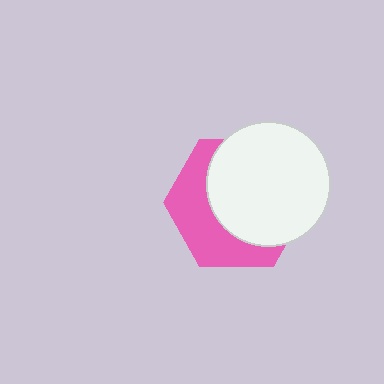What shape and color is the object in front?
The object in front is a white circle.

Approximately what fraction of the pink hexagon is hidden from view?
Roughly 59% of the pink hexagon is hidden behind the white circle.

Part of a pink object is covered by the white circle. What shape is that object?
It is a hexagon.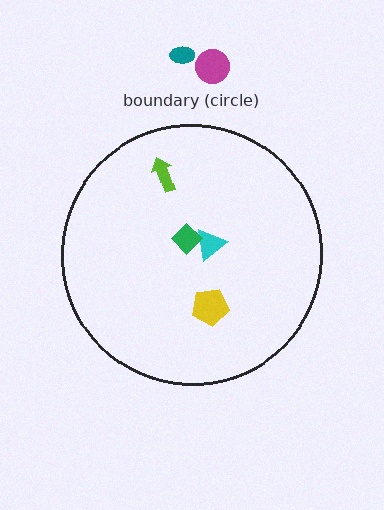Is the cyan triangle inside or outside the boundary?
Inside.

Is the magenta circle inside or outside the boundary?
Outside.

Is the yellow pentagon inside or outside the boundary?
Inside.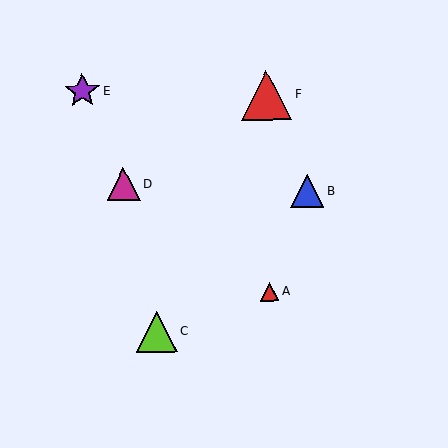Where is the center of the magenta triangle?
The center of the magenta triangle is at (123, 184).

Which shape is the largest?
The red triangle (labeled F) is the largest.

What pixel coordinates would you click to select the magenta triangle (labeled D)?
Click at (123, 184) to select the magenta triangle D.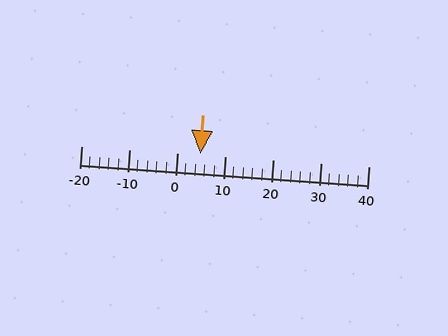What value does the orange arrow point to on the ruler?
The orange arrow points to approximately 5.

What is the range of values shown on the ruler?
The ruler shows values from -20 to 40.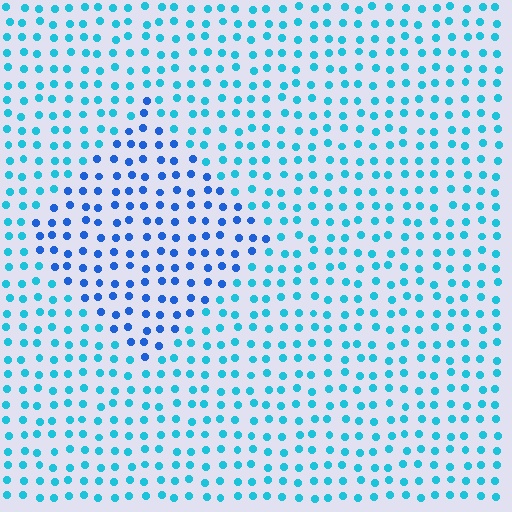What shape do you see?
I see a diamond.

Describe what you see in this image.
The image is filled with small cyan elements in a uniform arrangement. A diamond-shaped region is visible where the elements are tinted to a slightly different hue, forming a subtle color boundary.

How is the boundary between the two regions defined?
The boundary is defined purely by a slight shift in hue (about 32 degrees). Spacing, size, and orientation are identical on both sides.